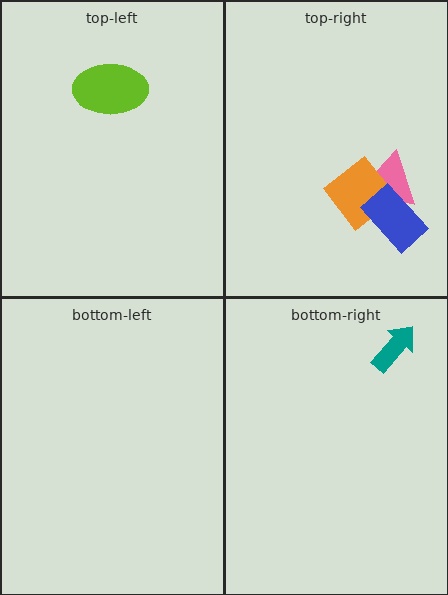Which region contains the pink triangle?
The top-right region.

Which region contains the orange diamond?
The top-right region.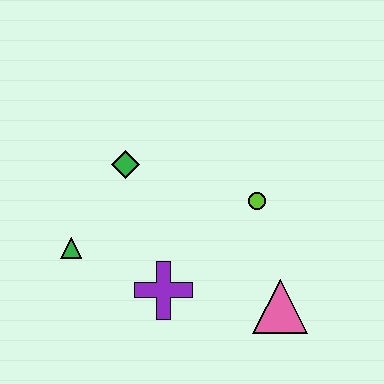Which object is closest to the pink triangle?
The lime circle is closest to the pink triangle.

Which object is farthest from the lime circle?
The green triangle is farthest from the lime circle.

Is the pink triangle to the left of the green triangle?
No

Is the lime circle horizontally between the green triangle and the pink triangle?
Yes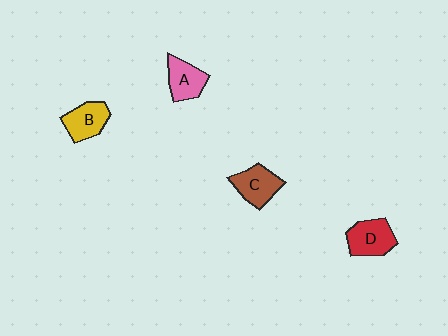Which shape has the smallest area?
Shape A (pink).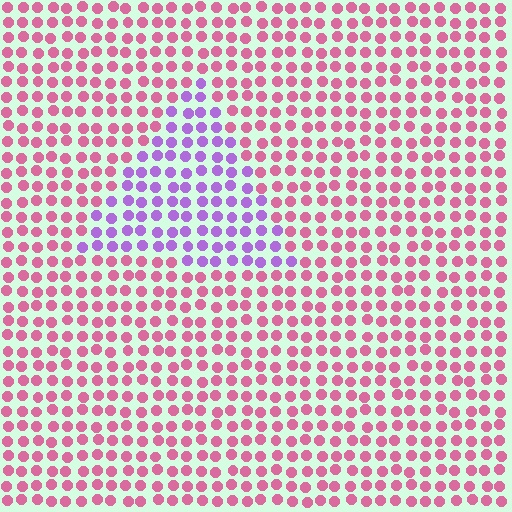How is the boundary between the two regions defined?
The boundary is defined purely by a slight shift in hue (about 56 degrees). Spacing, size, and orientation are identical on both sides.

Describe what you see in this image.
The image is filled with small pink elements in a uniform arrangement. A triangle-shaped region is visible where the elements are tinted to a slightly different hue, forming a subtle color boundary.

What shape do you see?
I see a triangle.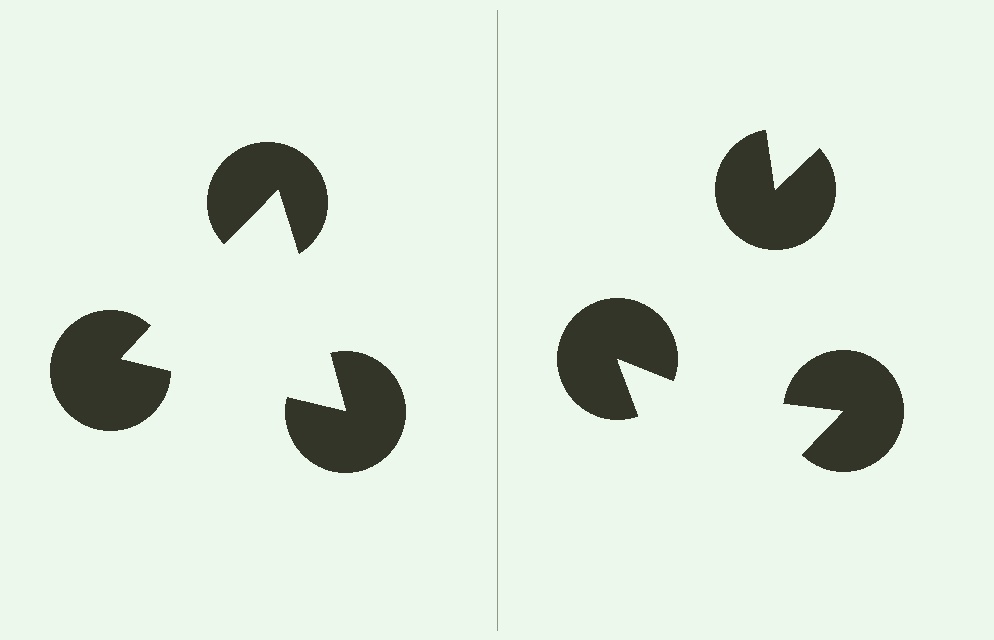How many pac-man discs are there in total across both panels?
6 — 3 on each side.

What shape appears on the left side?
An illusory triangle.